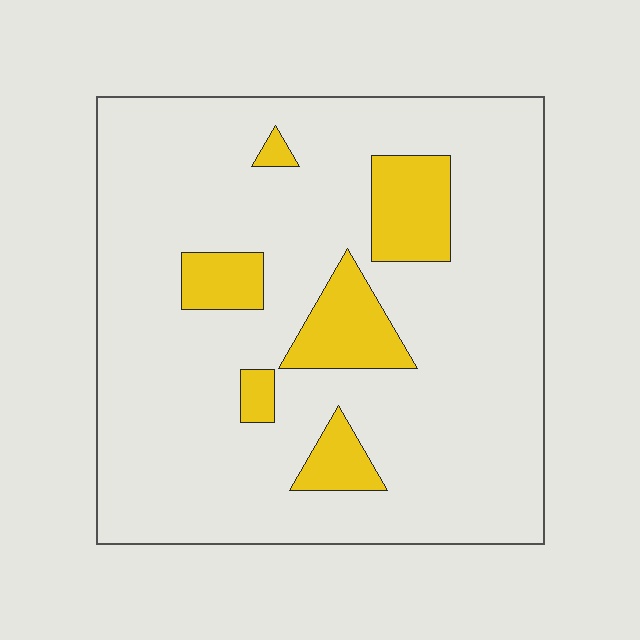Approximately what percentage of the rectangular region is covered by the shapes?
Approximately 15%.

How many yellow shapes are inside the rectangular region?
6.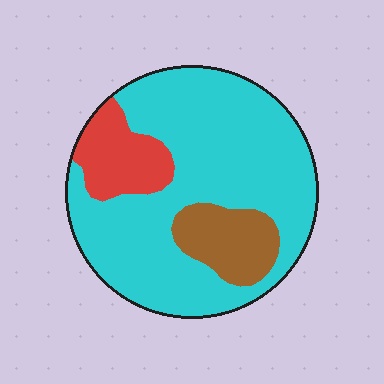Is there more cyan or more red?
Cyan.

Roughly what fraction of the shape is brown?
Brown takes up less than a sixth of the shape.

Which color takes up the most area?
Cyan, at roughly 75%.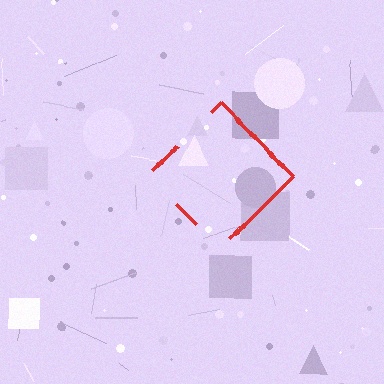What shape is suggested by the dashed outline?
The dashed outline suggests a diamond.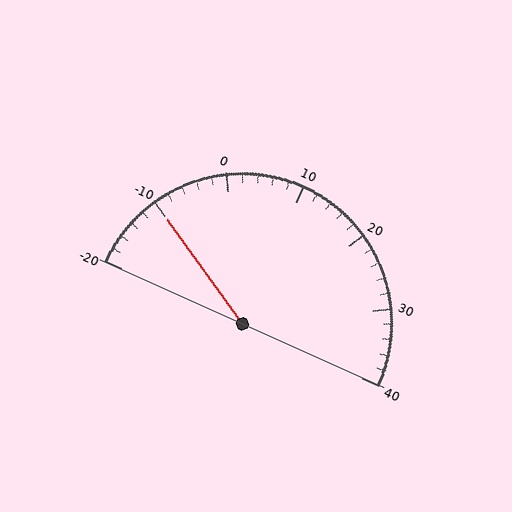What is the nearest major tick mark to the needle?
The nearest major tick mark is -10.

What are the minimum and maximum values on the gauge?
The gauge ranges from -20 to 40.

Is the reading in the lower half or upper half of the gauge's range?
The reading is in the lower half of the range (-20 to 40).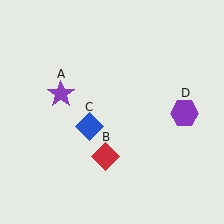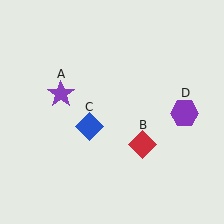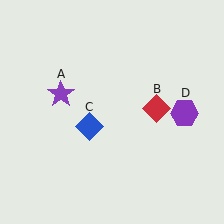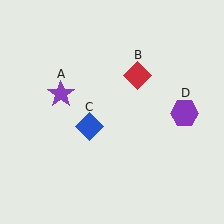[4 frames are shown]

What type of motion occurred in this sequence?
The red diamond (object B) rotated counterclockwise around the center of the scene.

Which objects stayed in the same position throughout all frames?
Purple star (object A) and blue diamond (object C) and purple hexagon (object D) remained stationary.